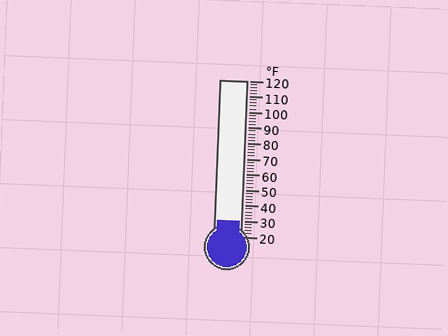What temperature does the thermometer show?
The thermometer shows approximately 30°F.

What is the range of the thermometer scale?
The thermometer scale ranges from 20°F to 120°F.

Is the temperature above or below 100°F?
The temperature is below 100°F.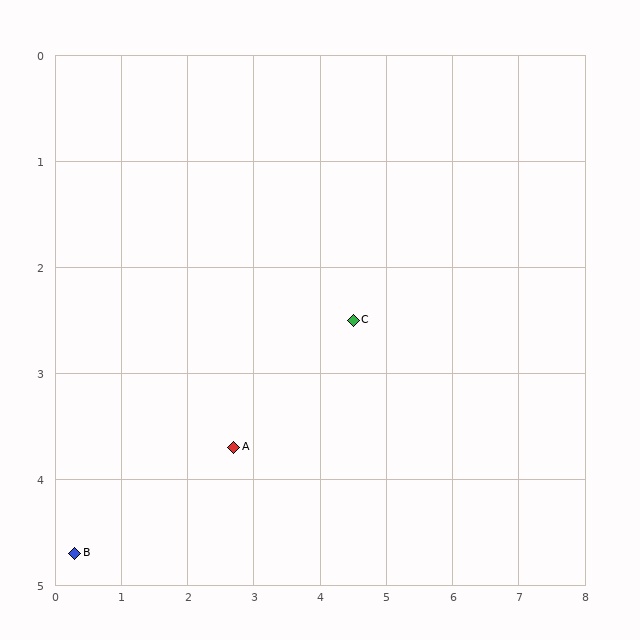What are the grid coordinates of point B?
Point B is at approximately (0.3, 4.7).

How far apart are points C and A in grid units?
Points C and A are about 2.2 grid units apart.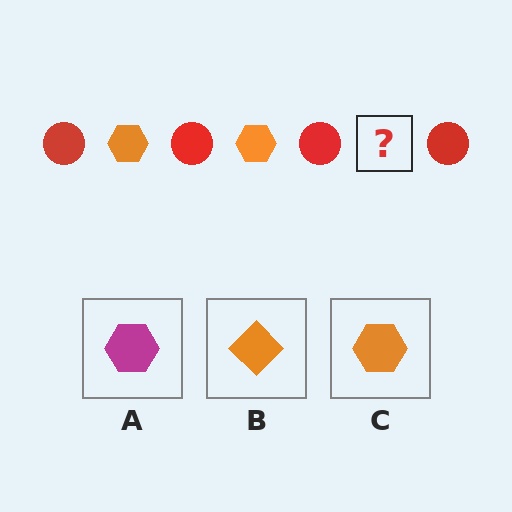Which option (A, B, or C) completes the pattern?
C.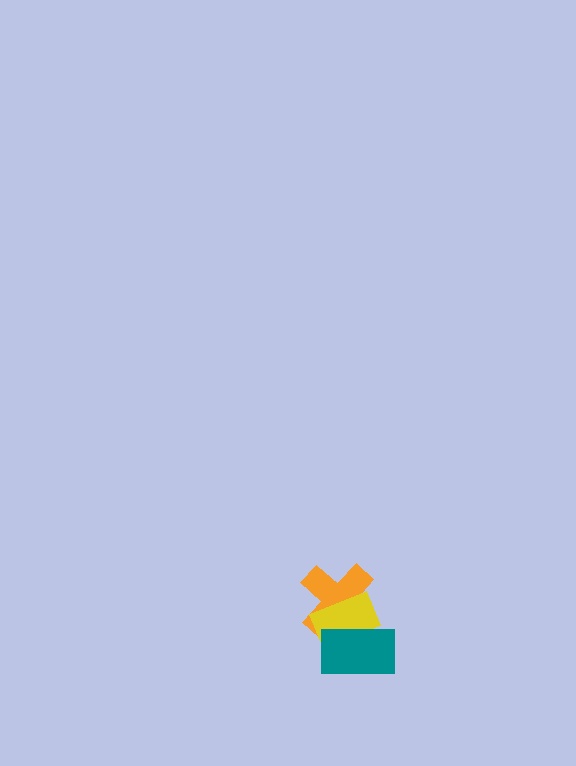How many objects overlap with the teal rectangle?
2 objects overlap with the teal rectangle.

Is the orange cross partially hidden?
Yes, it is partially covered by another shape.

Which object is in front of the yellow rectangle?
The teal rectangle is in front of the yellow rectangle.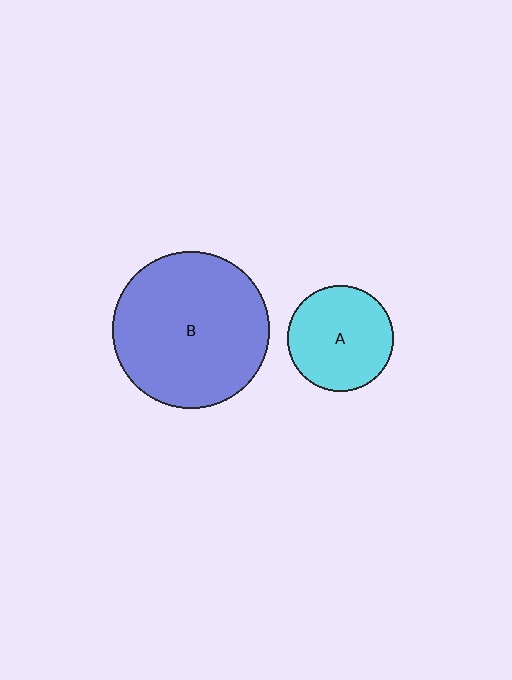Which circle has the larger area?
Circle B (blue).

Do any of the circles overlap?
No, none of the circles overlap.